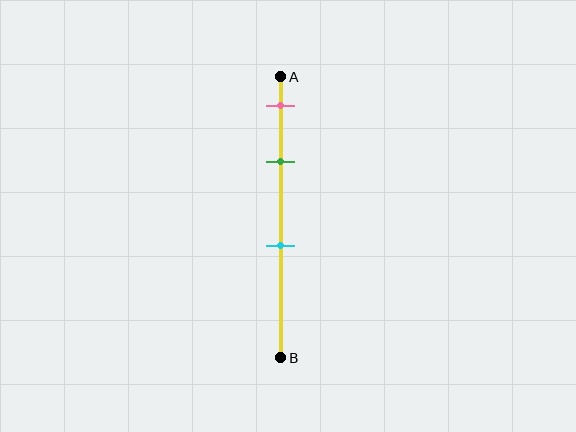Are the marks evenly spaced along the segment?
No, the marks are not evenly spaced.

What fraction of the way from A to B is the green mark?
The green mark is approximately 30% (0.3) of the way from A to B.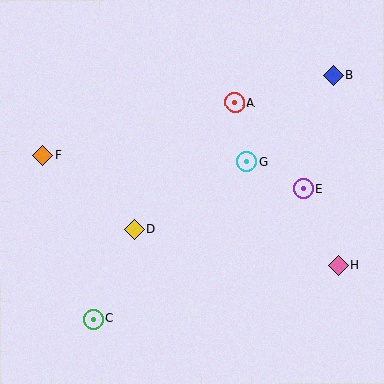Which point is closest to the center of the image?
Point G at (246, 161) is closest to the center.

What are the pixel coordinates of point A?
Point A is at (235, 102).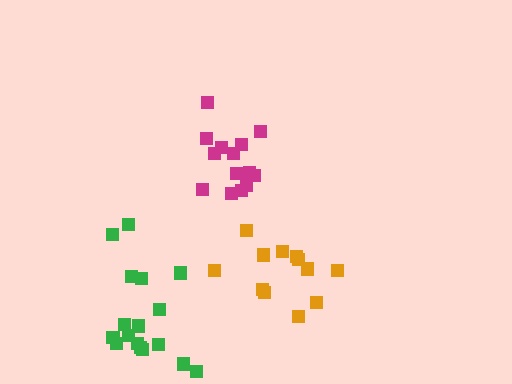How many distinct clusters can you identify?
There are 3 distinct clusters.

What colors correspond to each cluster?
The clusters are colored: green, magenta, orange.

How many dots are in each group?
Group 1: 17 dots, Group 2: 14 dots, Group 3: 12 dots (43 total).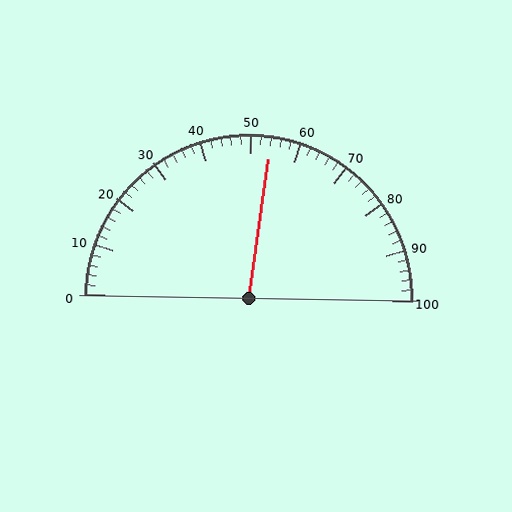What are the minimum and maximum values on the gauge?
The gauge ranges from 0 to 100.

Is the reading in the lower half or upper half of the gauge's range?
The reading is in the upper half of the range (0 to 100).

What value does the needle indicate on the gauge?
The needle indicates approximately 54.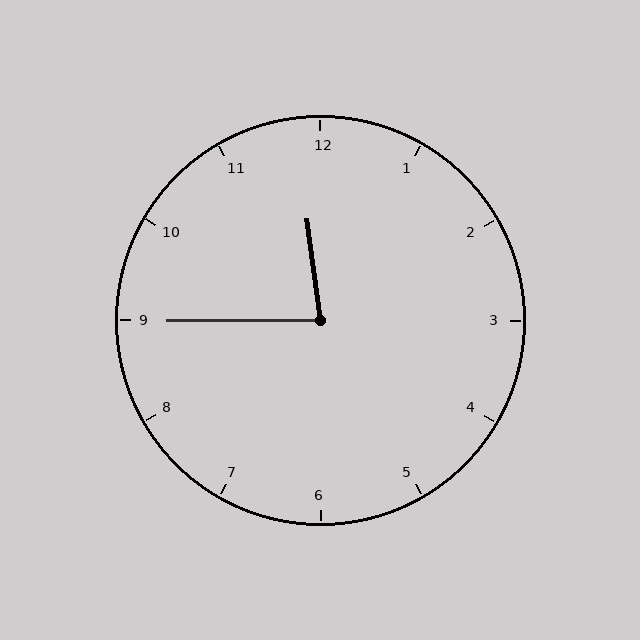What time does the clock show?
11:45.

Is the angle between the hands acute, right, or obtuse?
It is acute.